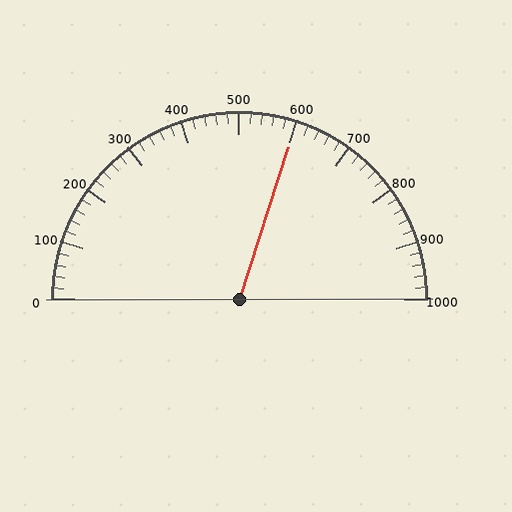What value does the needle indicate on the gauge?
The needle indicates approximately 600.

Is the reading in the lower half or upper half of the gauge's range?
The reading is in the upper half of the range (0 to 1000).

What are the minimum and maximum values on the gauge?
The gauge ranges from 0 to 1000.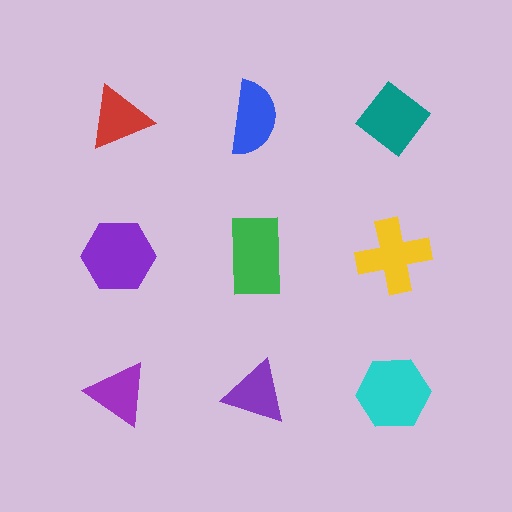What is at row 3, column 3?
A cyan hexagon.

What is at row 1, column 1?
A red triangle.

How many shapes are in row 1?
3 shapes.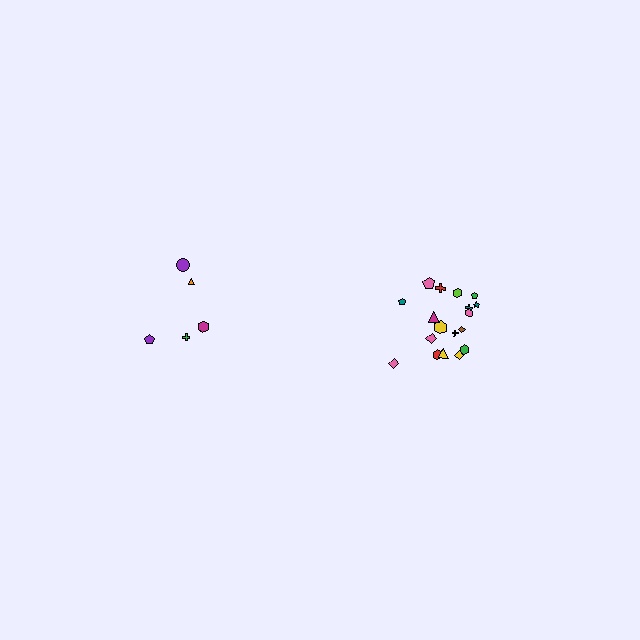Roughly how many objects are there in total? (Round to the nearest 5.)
Roughly 25 objects in total.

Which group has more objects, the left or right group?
The right group.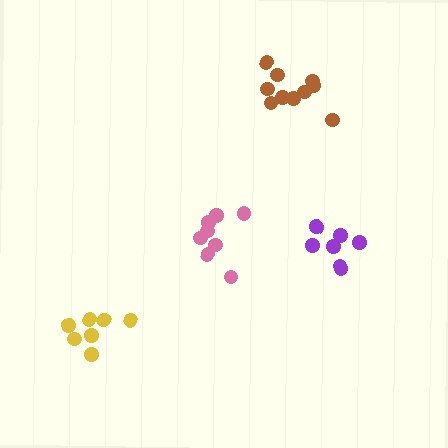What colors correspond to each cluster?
The clusters are colored: brown, pink, yellow, purple.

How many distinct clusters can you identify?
There are 4 distinct clusters.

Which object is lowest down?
The yellow cluster is bottommost.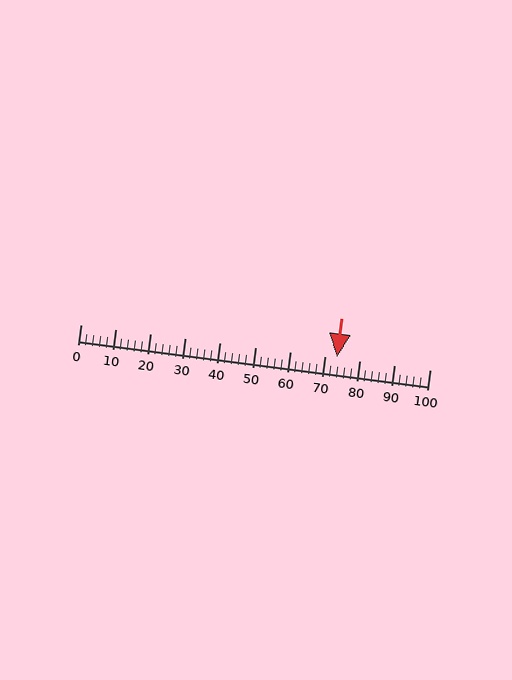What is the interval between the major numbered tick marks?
The major tick marks are spaced 10 units apart.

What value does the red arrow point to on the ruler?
The red arrow points to approximately 74.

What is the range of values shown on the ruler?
The ruler shows values from 0 to 100.